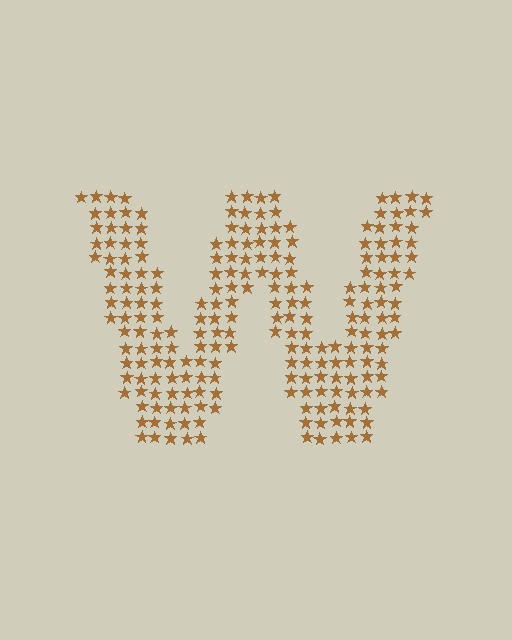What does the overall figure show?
The overall figure shows the letter W.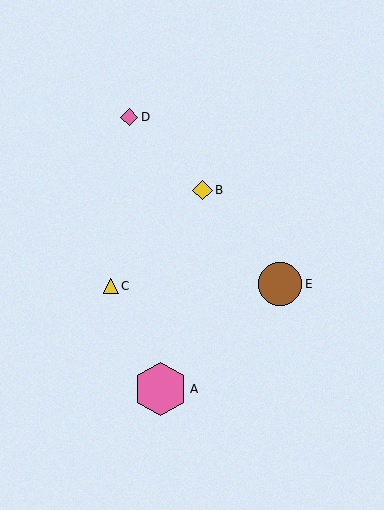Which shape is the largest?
The pink hexagon (labeled A) is the largest.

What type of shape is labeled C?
Shape C is a yellow triangle.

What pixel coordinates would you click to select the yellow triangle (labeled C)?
Click at (111, 286) to select the yellow triangle C.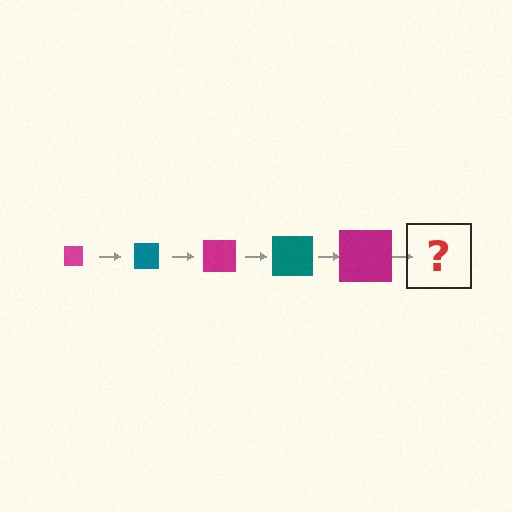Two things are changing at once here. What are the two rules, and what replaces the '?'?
The two rules are that the square grows larger each step and the color cycles through magenta and teal. The '?' should be a teal square, larger than the previous one.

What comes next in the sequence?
The next element should be a teal square, larger than the previous one.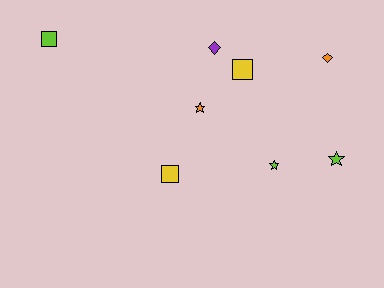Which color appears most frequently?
Lime, with 3 objects.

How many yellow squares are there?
There are 2 yellow squares.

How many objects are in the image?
There are 8 objects.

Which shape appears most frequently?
Square, with 3 objects.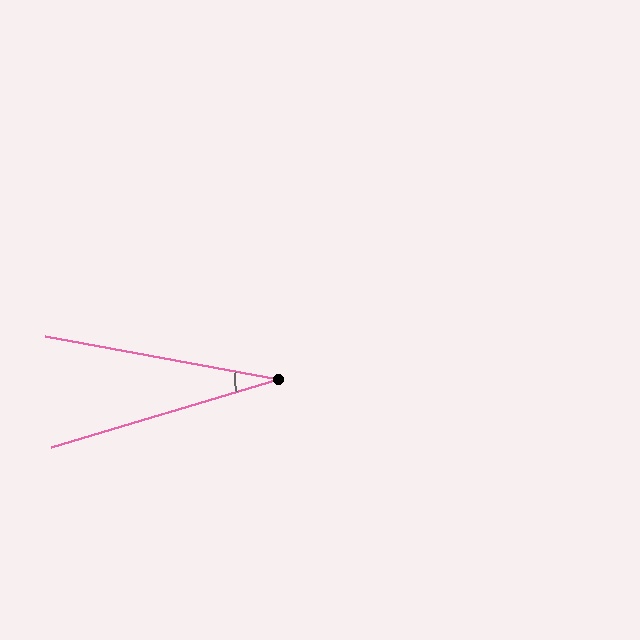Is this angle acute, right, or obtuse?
It is acute.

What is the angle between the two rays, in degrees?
Approximately 27 degrees.